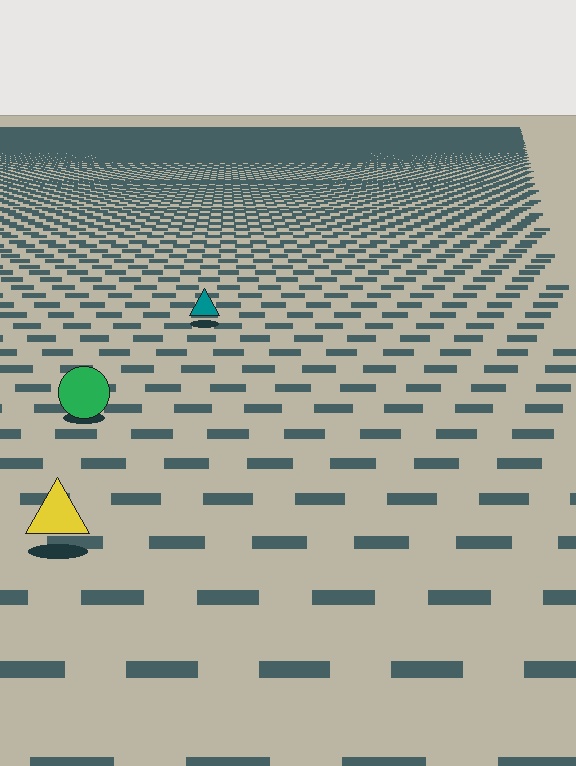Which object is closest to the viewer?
The yellow triangle is closest. The texture marks near it are larger and more spread out.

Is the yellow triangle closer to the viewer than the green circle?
Yes. The yellow triangle is closer — you can tell from the texture gradient: the ground texture is coarser near it.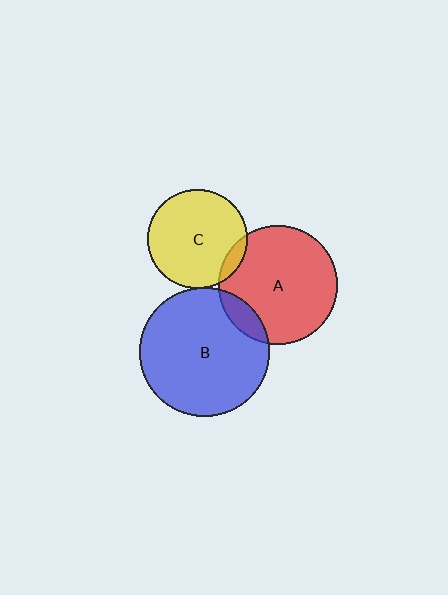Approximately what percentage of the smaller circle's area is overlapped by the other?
Approximately 10%.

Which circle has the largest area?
Circle B (blue).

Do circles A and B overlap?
Yes.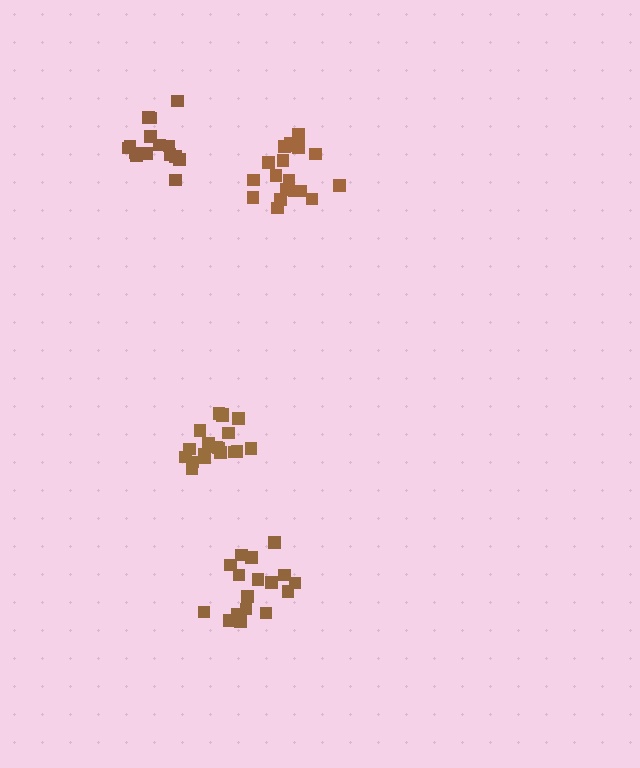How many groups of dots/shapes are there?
There are 4 groups.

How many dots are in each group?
Group 1: 19 dots, Group 2: 17 dots, Group 3: 19 dots, Group 4: 15 dots (70 total).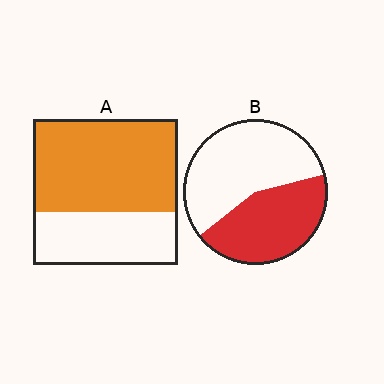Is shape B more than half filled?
No.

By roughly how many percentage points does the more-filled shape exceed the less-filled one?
By roughly 20 percentage points (A over B).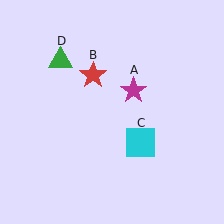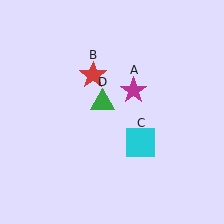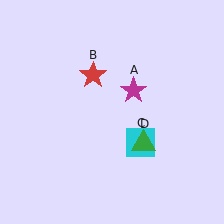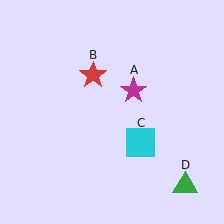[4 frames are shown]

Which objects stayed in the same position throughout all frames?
Magenta star (object A) and red star (object B) and cyan square (object C) remained stationary.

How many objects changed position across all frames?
1 object changed position: green triangle (object D).